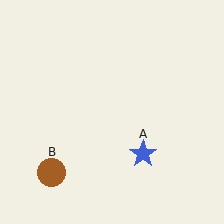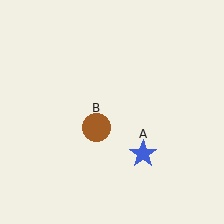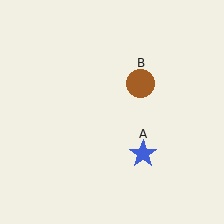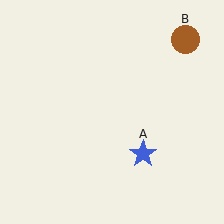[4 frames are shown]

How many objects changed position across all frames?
1 object changed position: brown circle (object B).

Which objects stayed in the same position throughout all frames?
Blue star (object A) remained stationary.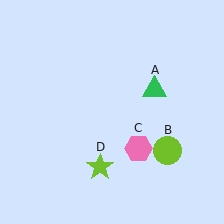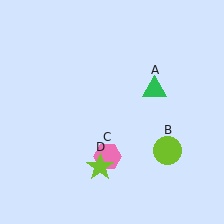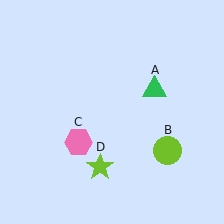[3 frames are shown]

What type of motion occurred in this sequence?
The pink hexagon (object C) rotated clockwise around the center of the scene.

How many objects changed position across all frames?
1 object changed position: pink hexagon (object C).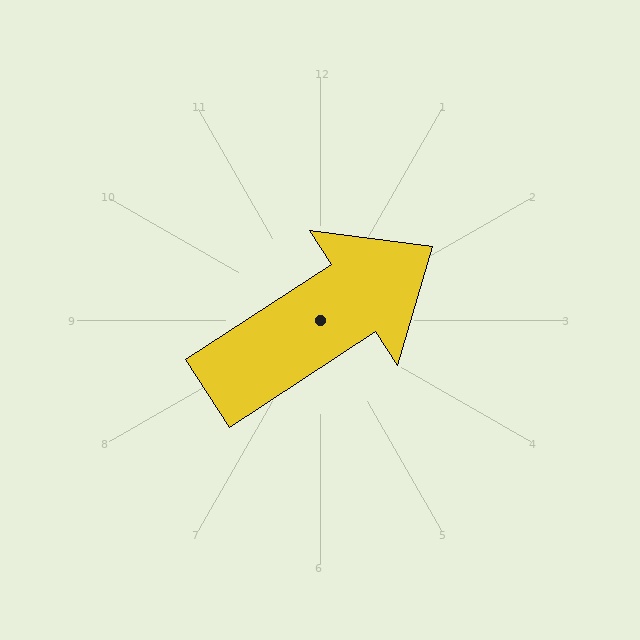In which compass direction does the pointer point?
Northeast.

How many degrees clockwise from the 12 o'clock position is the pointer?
Approximately 57 degrees.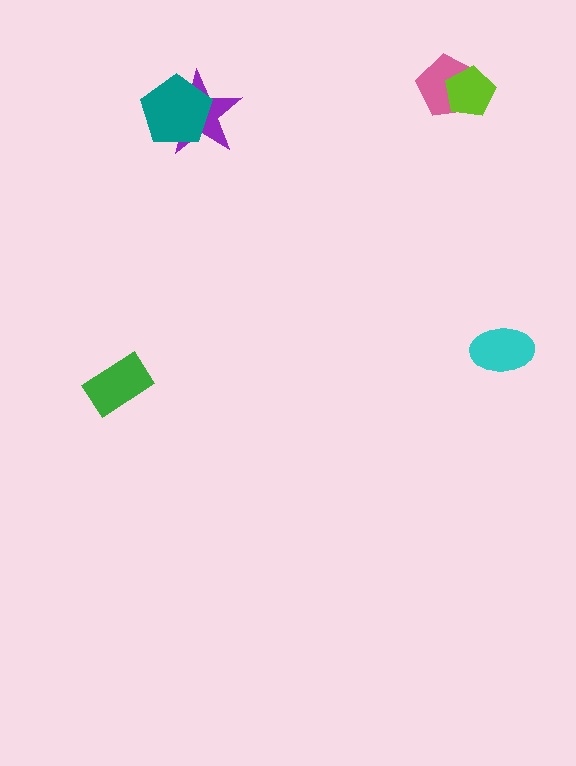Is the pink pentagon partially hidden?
Yes, it is partially covered by another shape.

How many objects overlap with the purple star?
1 object overlaps with the purple star.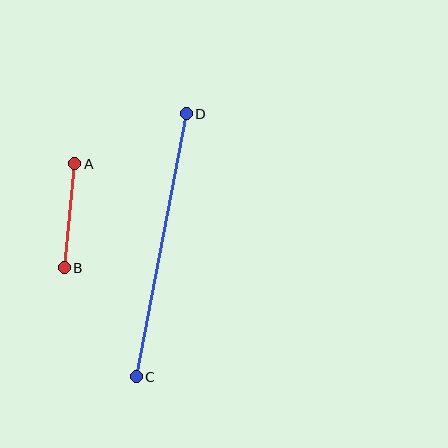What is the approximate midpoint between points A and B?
The midpoint is at approximately (69, 216) pixels.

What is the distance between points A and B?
The distance is approximately 104 pixels.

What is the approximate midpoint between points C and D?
The midpoint is at approximately (161, 245) pixels.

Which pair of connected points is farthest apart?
Points C and D are farthest apart.